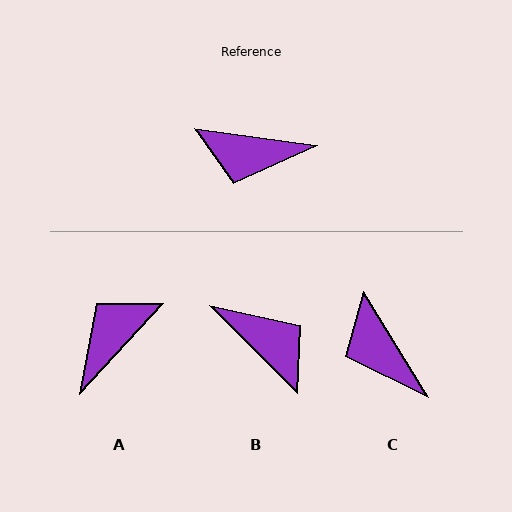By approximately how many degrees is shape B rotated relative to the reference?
Approximately 143 degrees counter-clockwise.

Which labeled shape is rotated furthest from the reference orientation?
B, about 143 degrees away.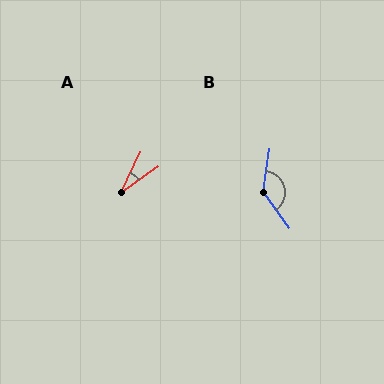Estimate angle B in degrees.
Approximately 135 degrees.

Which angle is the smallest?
A, at approximately 29 degrees.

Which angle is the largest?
B, at approximately 135 degrees.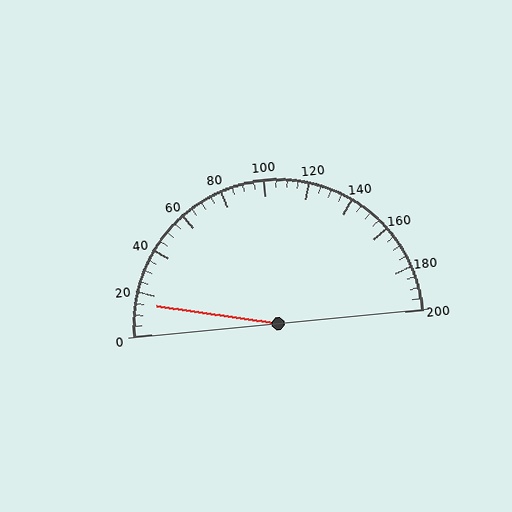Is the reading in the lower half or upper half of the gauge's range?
The reading is in the lower half of the range (0 to 200).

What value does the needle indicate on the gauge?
The needle indicates approximately 15.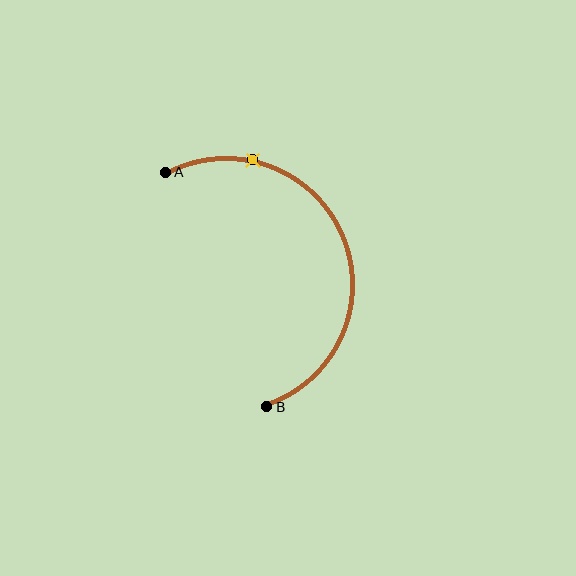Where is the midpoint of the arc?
The arc midpoint is the point on the curve farthest from the straight line joining A and B. It sits to the right of that line.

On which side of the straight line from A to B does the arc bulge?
The arc bulges to the right of the straight line connecting A and B.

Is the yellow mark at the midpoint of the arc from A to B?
No. The yellow mark lies on the arc but is closer to endpoint A. The arc midpoint would be at the point on the curve equidistant along the arc from both A and B.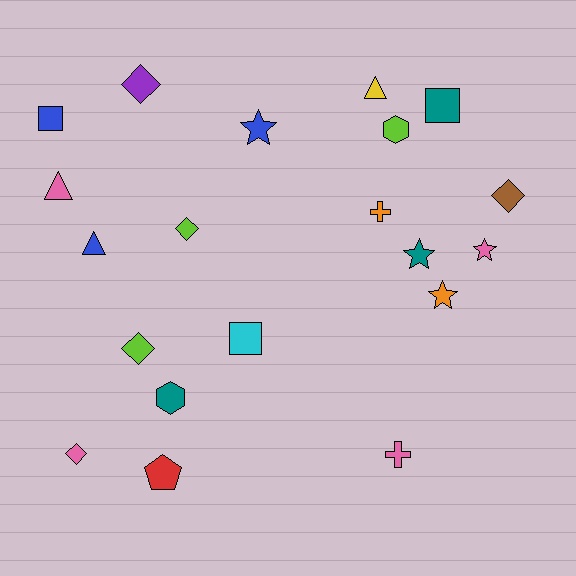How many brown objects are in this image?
There is 1 brown object.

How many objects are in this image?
There are 20 objects.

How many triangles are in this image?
There are 3 triangles.